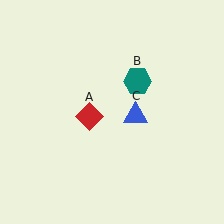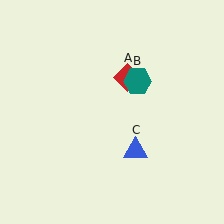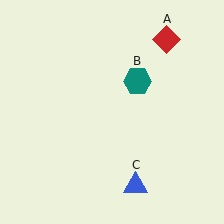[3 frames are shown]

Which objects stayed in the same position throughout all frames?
Teal hexagon (object B) remained stationary.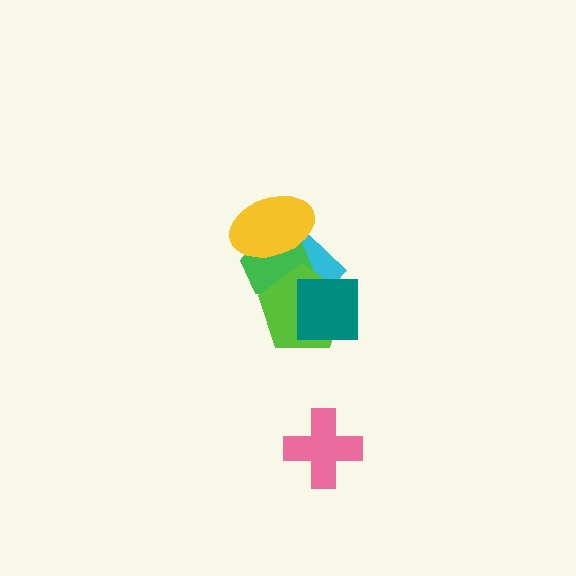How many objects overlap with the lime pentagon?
3 objects overlap with the lime pentagon.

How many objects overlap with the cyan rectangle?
4 objects overlap with the cyan rectangle.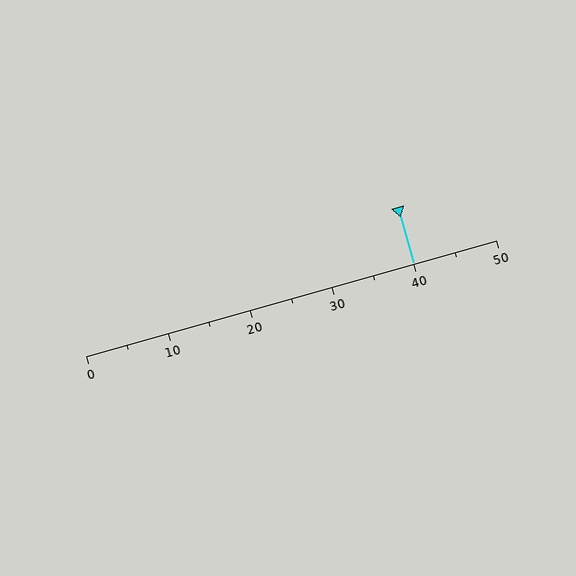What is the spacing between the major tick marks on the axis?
The major ticks are spaced 10 apart.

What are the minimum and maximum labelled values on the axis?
The axis runs from 0 to 50.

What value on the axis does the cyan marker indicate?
The marker indicates approximately 40.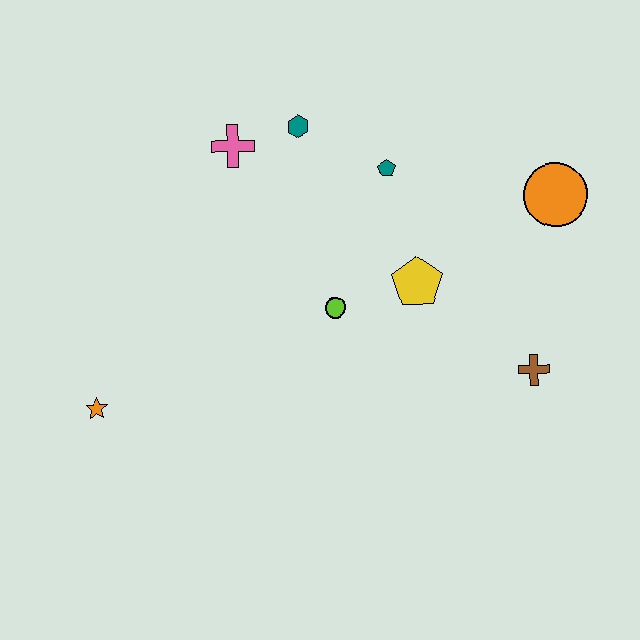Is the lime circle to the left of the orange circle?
Yes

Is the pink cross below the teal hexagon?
Yes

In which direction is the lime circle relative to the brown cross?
The lime circle is to the left of the brown cross.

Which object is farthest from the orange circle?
The orange star is farthest from the orange circle.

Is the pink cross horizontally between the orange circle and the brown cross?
No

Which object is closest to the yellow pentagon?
The lime circle is closest to the yellow pentagon.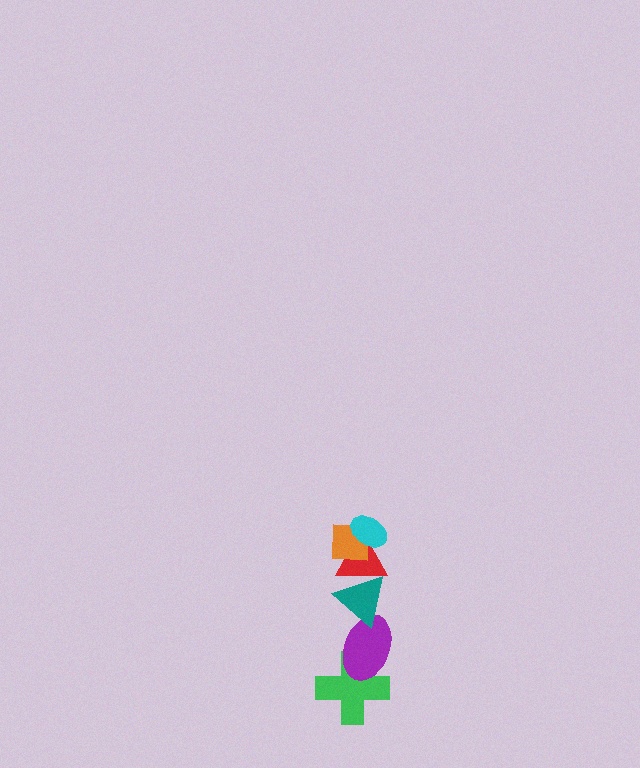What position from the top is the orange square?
The orange square is 2nd from the top.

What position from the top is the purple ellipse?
The purple ellipse is 5th from the top.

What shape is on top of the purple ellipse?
The teal triangle is on top of the purple ellipse.